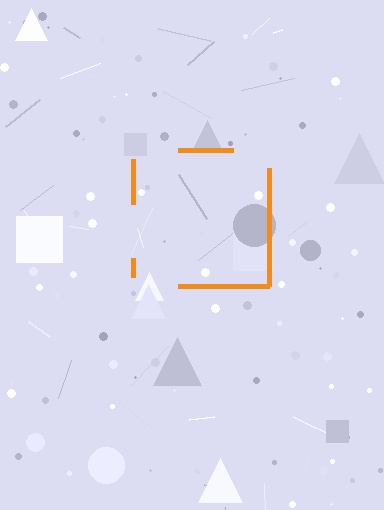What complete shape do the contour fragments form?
The contour fragments form a square.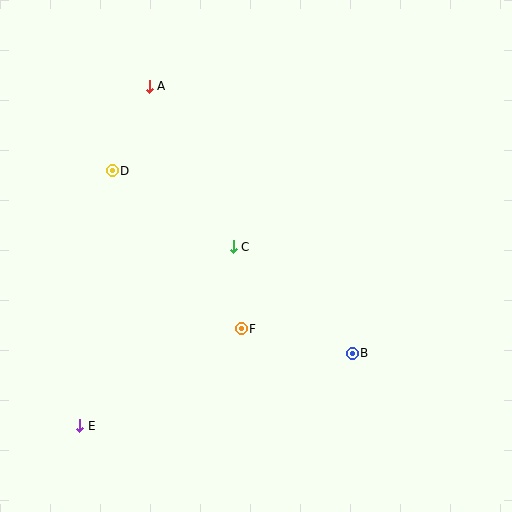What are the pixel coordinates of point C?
Point C is at (233, 247).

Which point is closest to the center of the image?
Point C at (233, 247) is closest to the center.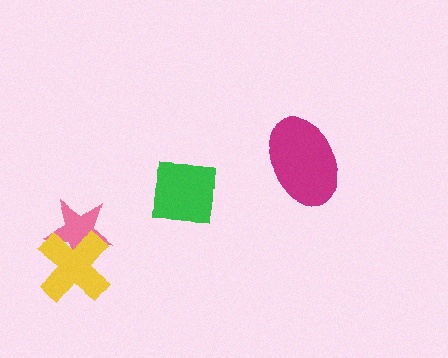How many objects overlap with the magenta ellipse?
0 objects overlap with the magenta ellipse.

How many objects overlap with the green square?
0 objects overlap with the green square.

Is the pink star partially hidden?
Yes, it is partially covered by another shape.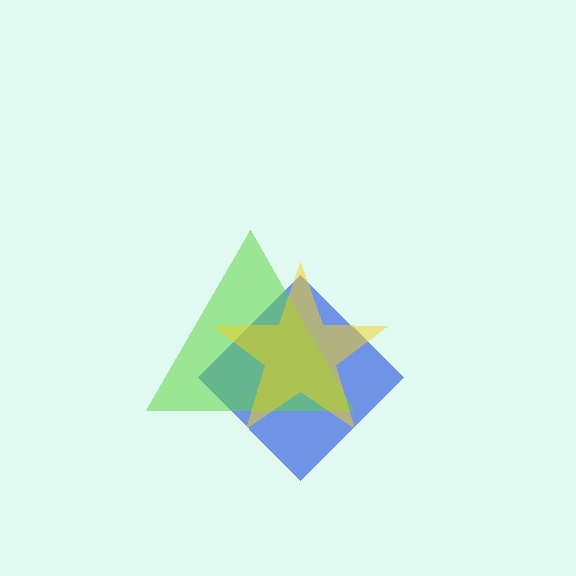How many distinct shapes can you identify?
There are 3 distinct shapes: a blue diamond, a lime triangle, a yellow star.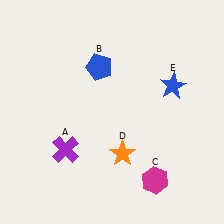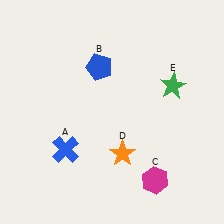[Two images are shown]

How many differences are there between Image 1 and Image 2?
There are 2 differences between the two images.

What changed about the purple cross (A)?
In Image 1, A is purple. In Image 2, it changed to blue.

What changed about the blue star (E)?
In Image 1, E is blue. In Image 2, it changed to green.